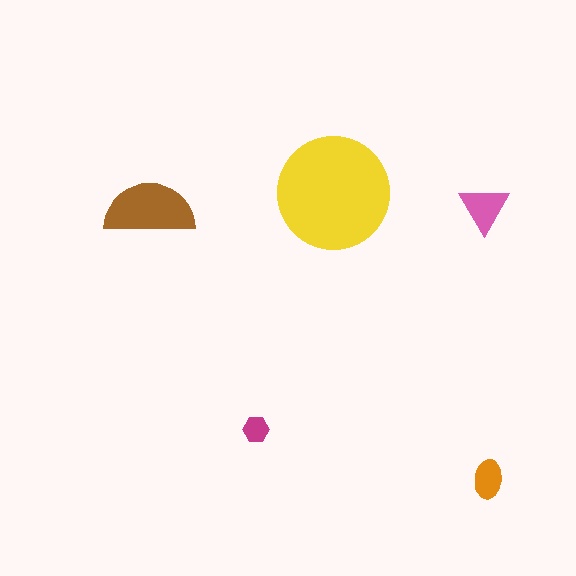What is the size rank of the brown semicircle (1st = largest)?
2nd.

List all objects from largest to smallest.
The yellow circle, the brown semicircle, the pink triangle, the orange ellipse, the magenta hexagon.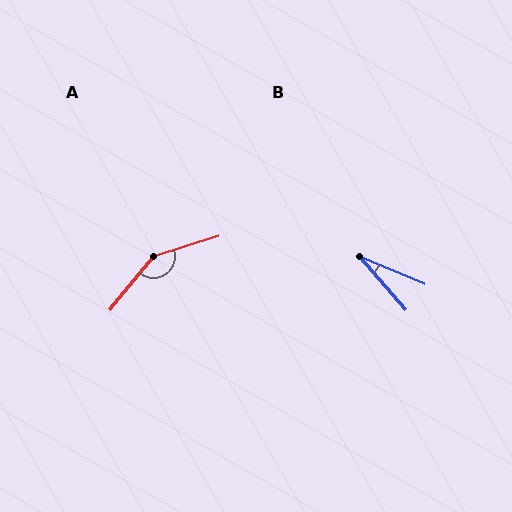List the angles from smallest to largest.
B (26°), A (147°).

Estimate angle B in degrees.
Approximately 26 degrees.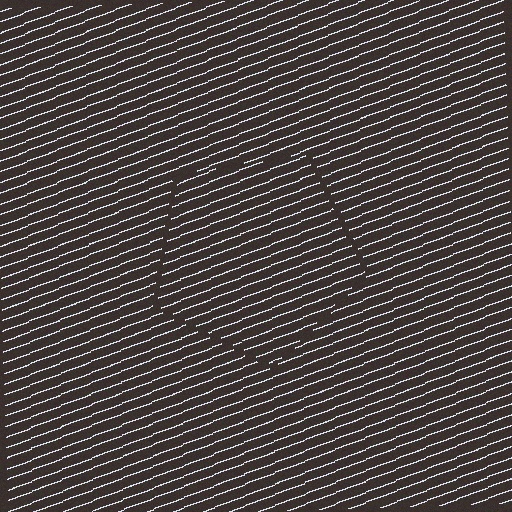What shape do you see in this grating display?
An illusory pentagon. The interior of the shape contains the same grating, shifted by half a period — the contour is defined by the phase discontinuity where line-ends from the inner and outer gratings abut.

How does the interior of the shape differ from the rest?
The interior of the shape contains the same grating, shifted by half a period — the contour is defined by the phase discontinuity where line-ends from the inner and outer gratings abut.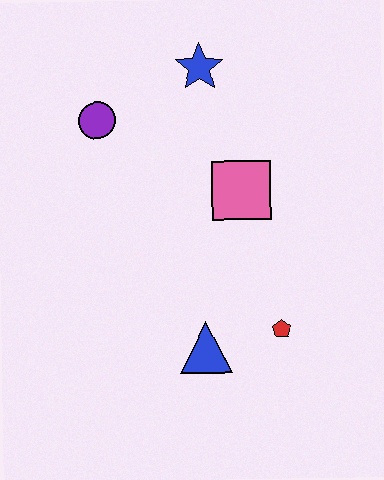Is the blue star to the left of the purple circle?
No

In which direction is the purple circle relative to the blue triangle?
The purple circle is above the blue triangle.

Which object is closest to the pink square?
The blue star is closest to the pink square.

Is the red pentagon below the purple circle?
Yes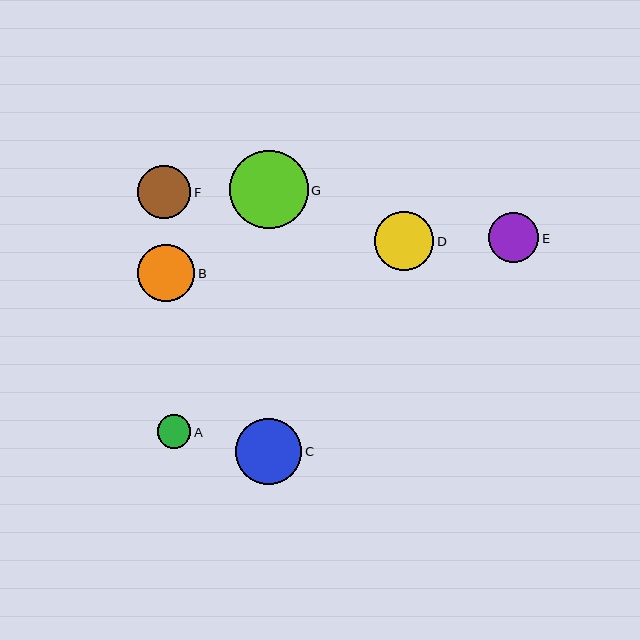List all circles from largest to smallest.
From largest to smallest: G, C, D, B, F, E, A.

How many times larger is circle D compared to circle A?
Circle D is approximately 1.8 times the size of circle A.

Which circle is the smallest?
Circle A is the smallest with a size of approximately 33 pixels.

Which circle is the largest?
Circle G is the largest with a size of approximately 79 pixels.